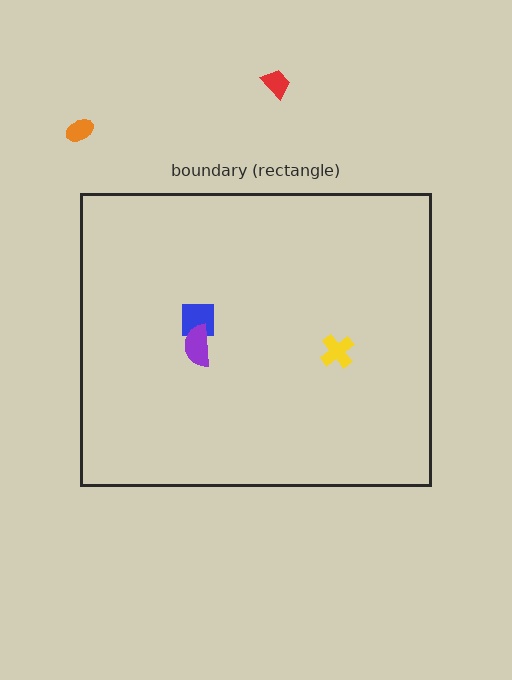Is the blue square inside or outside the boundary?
Inside.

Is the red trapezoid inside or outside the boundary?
Outside.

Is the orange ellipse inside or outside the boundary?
Outside.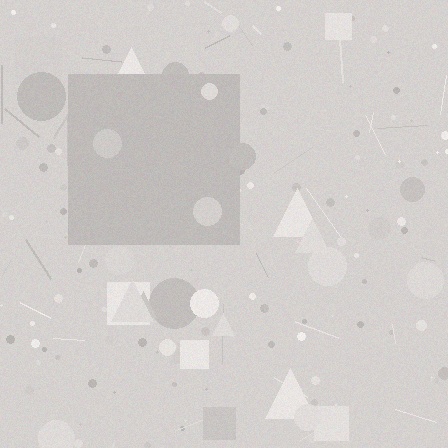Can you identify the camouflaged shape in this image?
The camouflaged shape is a square.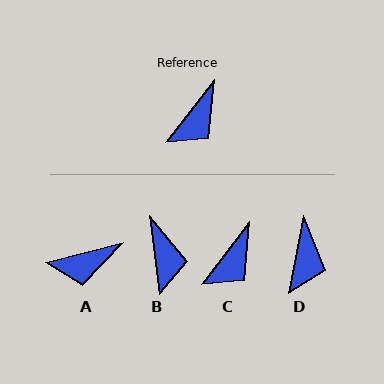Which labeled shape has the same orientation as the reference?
C.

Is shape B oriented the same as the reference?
No, it is off by about 45 degrees.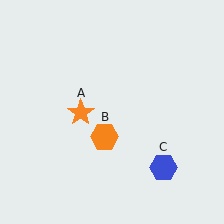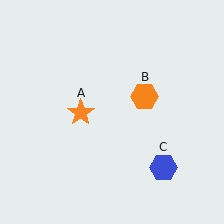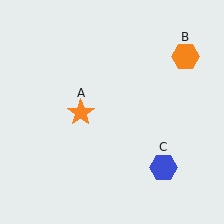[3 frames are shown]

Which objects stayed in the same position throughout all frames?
Orange star (object A) and blue hexagon (object C) remained stationary.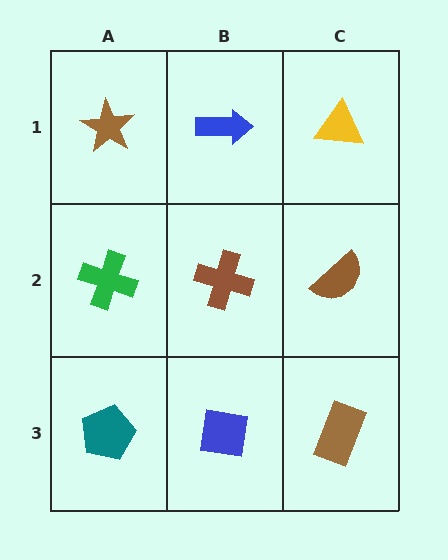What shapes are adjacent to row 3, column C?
A brown semicircle (row 2, column C), a blue square (row 3, column B).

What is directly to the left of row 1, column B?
A brown star.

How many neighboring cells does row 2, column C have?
3.